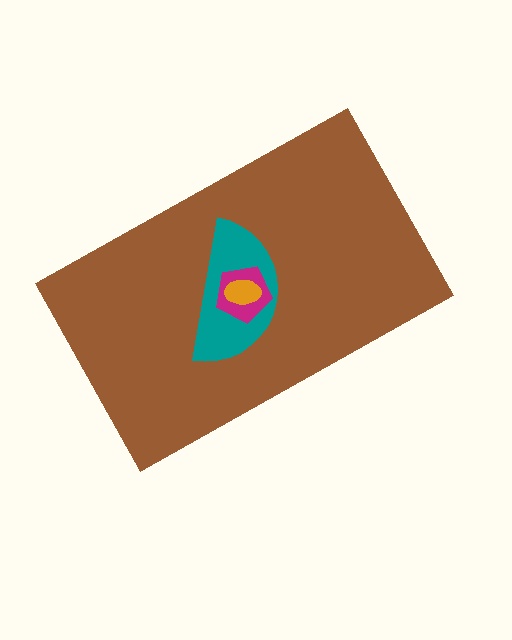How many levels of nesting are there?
4.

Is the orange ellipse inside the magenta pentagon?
Yes.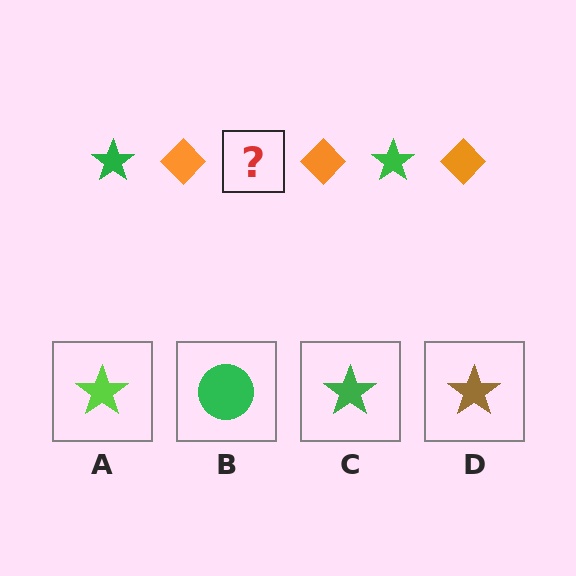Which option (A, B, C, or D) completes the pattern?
C.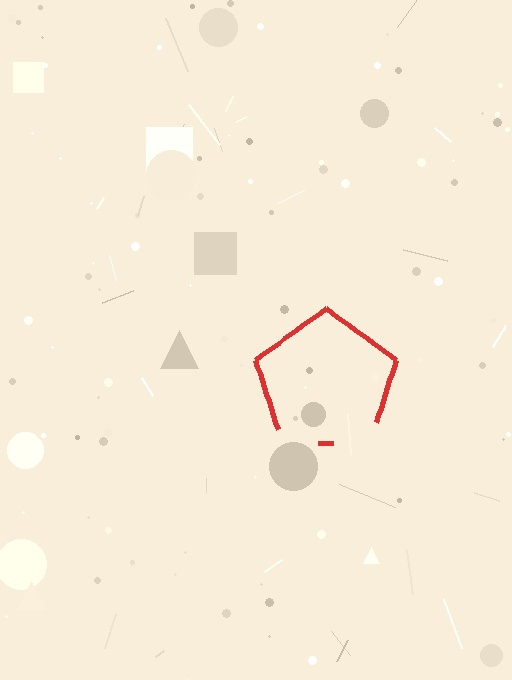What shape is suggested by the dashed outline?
The dashed outline suggests a pentagon.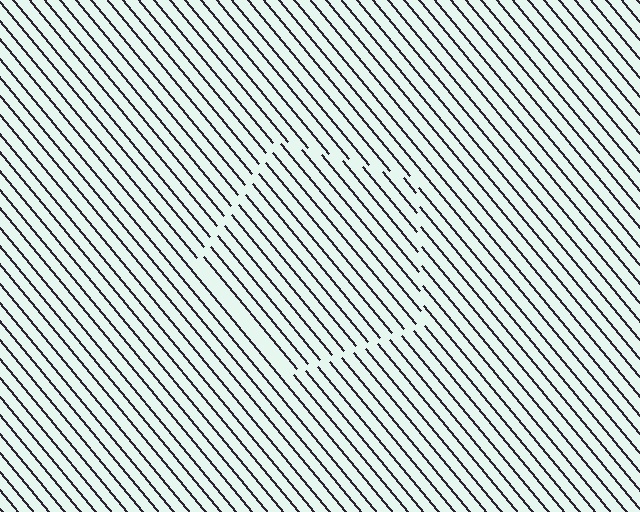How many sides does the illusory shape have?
5 sides — the line-ends trace a pentagon.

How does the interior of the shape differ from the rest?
The interior of the shape contains the same grating, shifted by half a period — the contour is defined by the phase discontinuity where line-ends from the inner and outer gratings abut.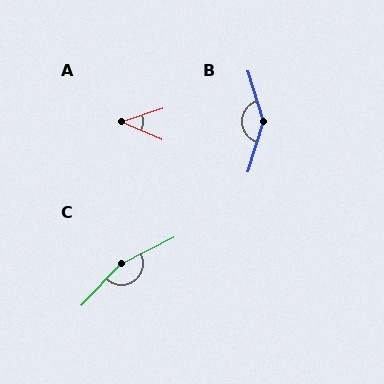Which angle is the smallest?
A, at approximately 40 degrees.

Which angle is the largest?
C, at approximately 160 degrees.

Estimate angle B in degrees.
Approximately 146 degrees.